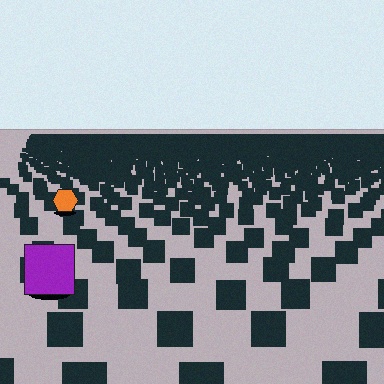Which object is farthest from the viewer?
The orange hexagon is farthest from the viewer. It appears smaller and the ground texture around it is denser.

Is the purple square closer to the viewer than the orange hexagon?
Yes. The purple square is closer — you can tell from the texture gradient: the ground texture is coarser near it.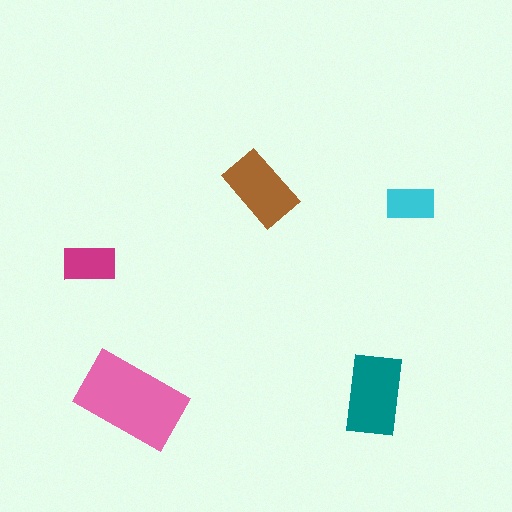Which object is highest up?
The brown rectangle is topmost.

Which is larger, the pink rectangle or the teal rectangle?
The pink one.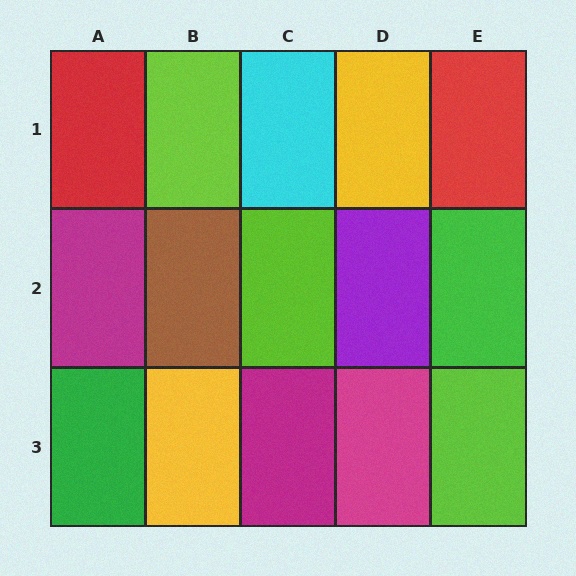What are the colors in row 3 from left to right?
Green, yellow, magenta, magenta, lime.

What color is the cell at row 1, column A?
Red.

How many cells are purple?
1 cell is purple.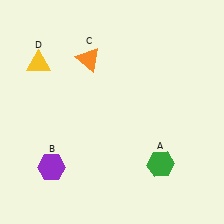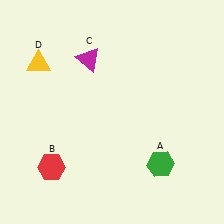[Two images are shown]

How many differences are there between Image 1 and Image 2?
There are 2 differences between the two images.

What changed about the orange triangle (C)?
In Image 1, C is orange. In Image 2, it changed to magenta.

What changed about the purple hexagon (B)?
In Image 1, B is purple. In Image 2, it changed to red.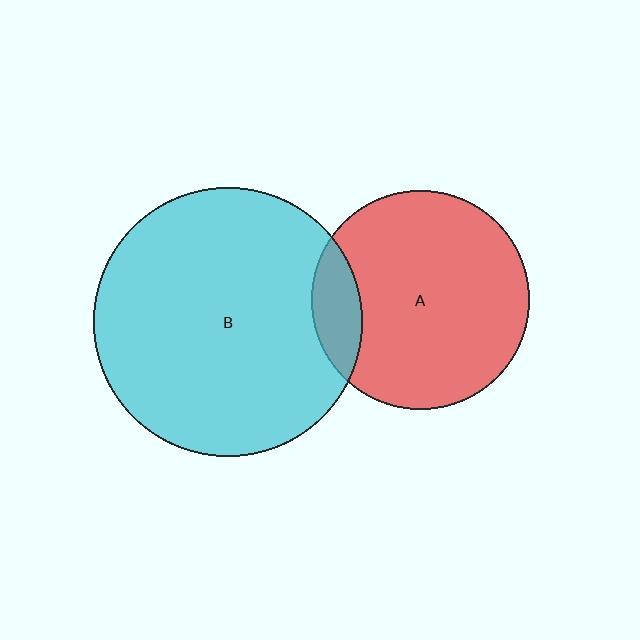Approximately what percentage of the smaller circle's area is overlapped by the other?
Approximately 15%.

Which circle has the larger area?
Circle B (cyan).